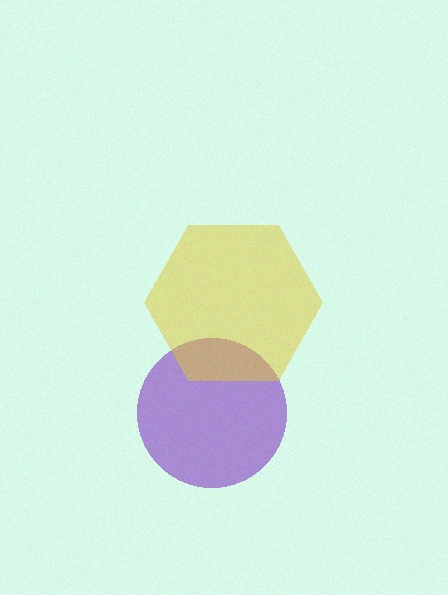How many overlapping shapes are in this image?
There are 2 overlapping shapes in the image.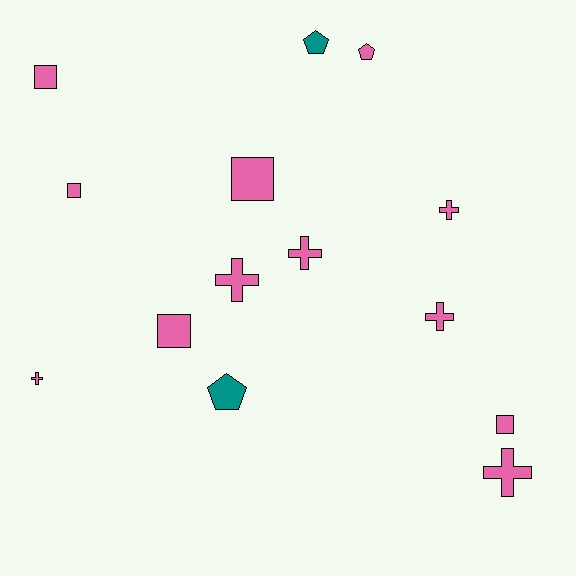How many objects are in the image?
There are 14 objects.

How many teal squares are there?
There are no teal squares.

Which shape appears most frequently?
Cross, with 6 objects.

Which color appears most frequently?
Pink, with 12 objects.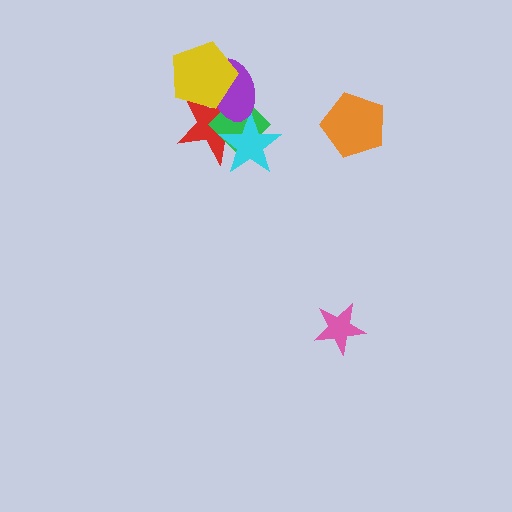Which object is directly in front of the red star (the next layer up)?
The green diamond is directly in front of the red star.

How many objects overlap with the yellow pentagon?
2 objects overlap with the yellow pentagon.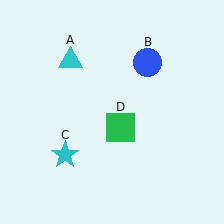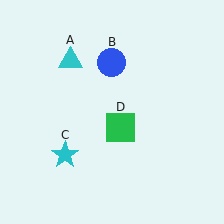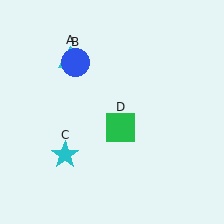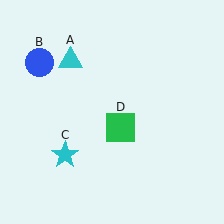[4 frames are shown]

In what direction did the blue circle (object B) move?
The blue circle (object B) moved left.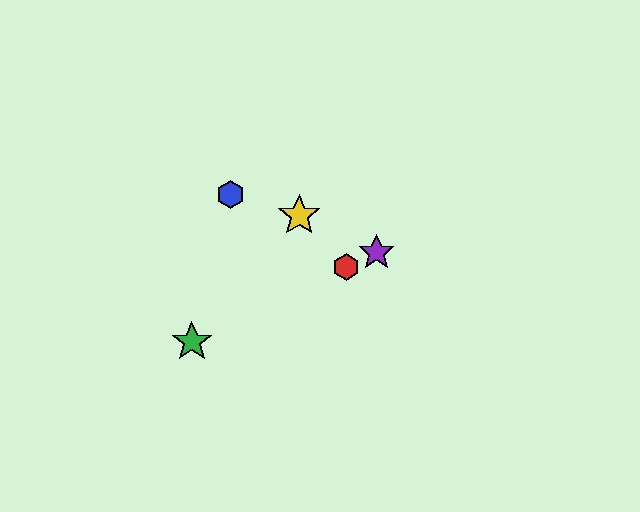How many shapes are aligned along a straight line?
3 shapes (the red hexagon, the green star, the purple star) are aligned along a straight line.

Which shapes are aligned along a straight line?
The red hexagon, the green star, the purple star are aligned along a straight line.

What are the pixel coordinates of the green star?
The green star is at (192, 342).